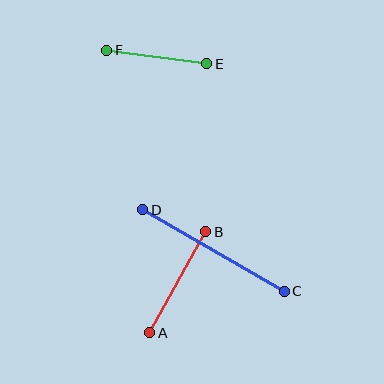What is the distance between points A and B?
The distance is approximately 115 pixels.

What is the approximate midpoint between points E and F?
The midpoint is at approximately (157, 57) pixels.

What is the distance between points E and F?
The distance is approximately 101 pixels.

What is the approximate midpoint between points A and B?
The midpoint is at approximately (178, 282) pixels.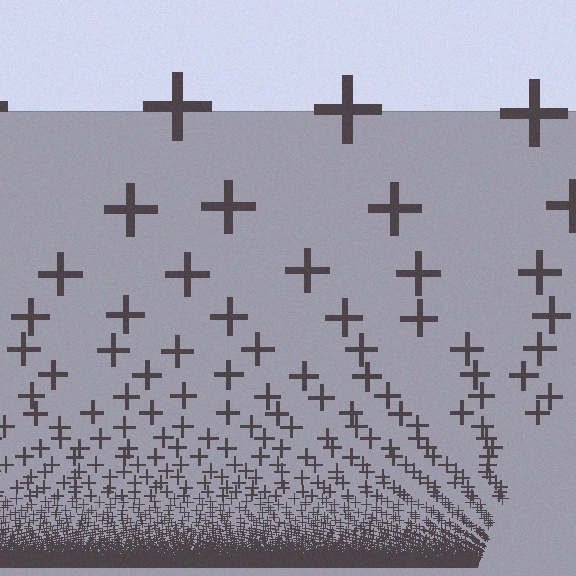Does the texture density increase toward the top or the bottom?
Density increases toward the bottom.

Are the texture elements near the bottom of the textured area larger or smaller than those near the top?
Smaller. The gradient is inverted — elements near the bottom are smaller and denser.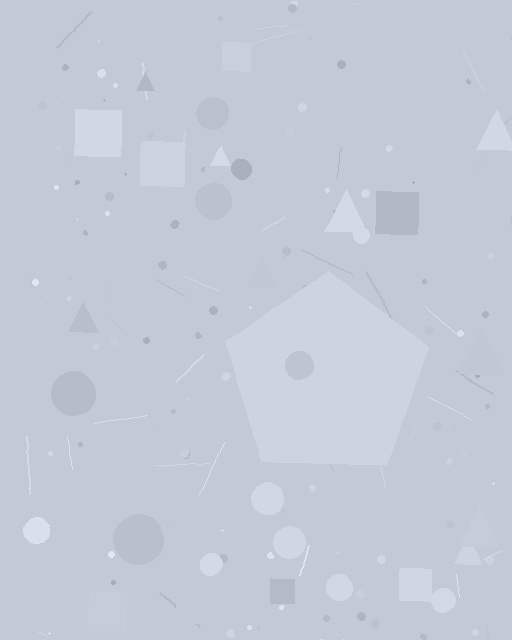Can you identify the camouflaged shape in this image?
The camouflaged shape is a pentagon.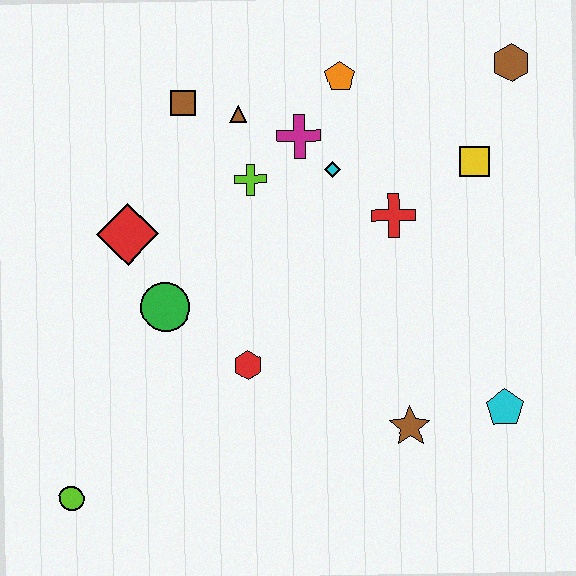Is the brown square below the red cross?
No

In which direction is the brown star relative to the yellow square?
The brown star is below the yellow square.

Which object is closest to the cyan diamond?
The magenta cross is closest to the cyan diamond.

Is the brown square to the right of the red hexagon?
No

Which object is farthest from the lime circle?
The brown hexagon is farthest from the lime circle.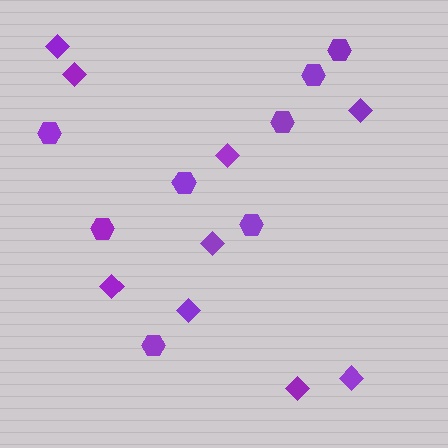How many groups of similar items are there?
There are 2 groups: one group of diamonds (9) and one group of hexagons (8).